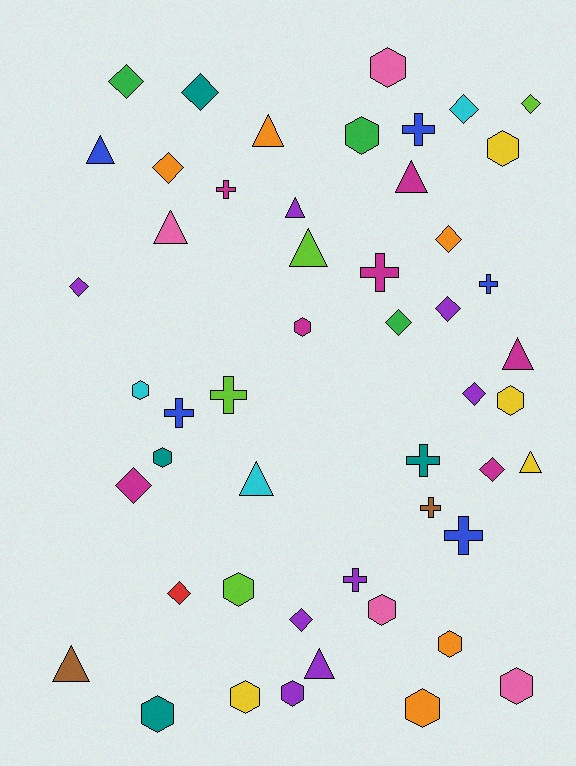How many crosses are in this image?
There are 10 crosses.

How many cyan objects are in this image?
There are 3 cyan objects.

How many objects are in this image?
There are 50 objects.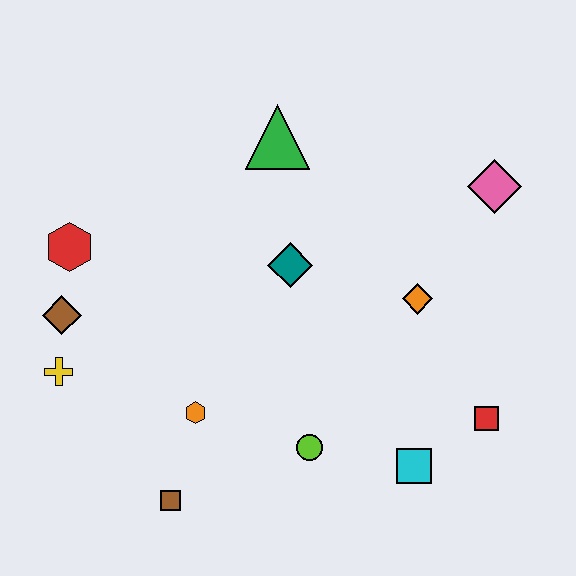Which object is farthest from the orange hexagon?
The pink diamond is farthest from the orange hexagon.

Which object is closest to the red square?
The cyan square is closest to the red square.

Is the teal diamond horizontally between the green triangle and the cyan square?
Yes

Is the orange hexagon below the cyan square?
No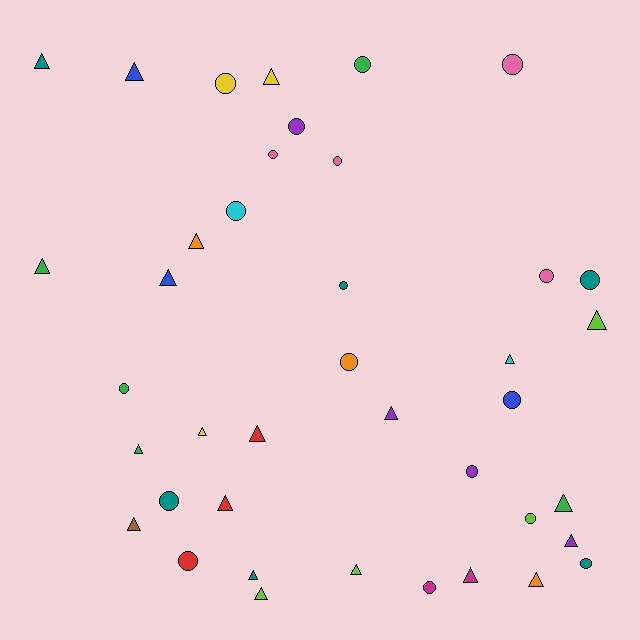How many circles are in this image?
There are 19 circles.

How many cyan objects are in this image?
There are 2 cyan objects.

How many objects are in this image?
There are 40 objects.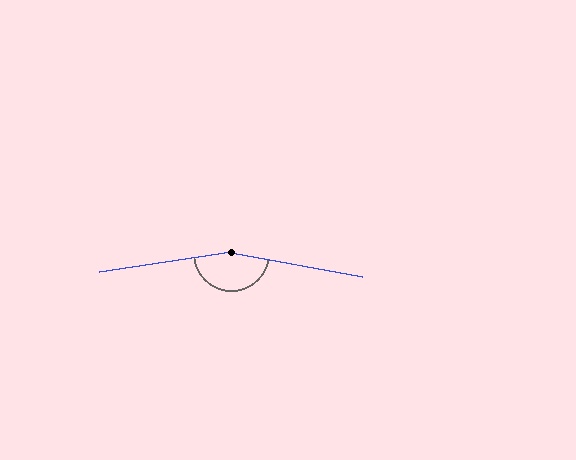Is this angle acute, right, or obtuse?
It is obtuse.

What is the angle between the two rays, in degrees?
Approximately 161 degrees.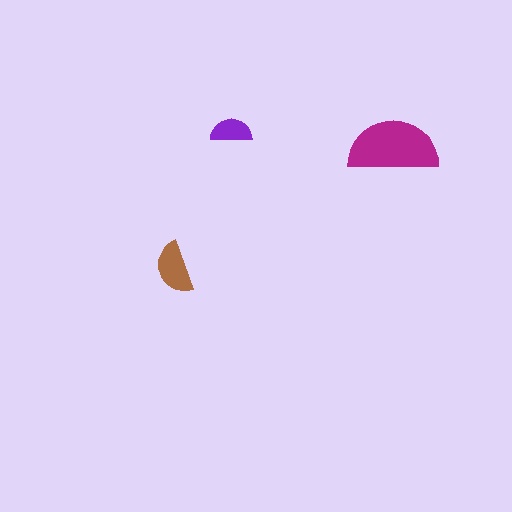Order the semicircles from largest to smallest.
the magenta one, the brown one, the purple one.